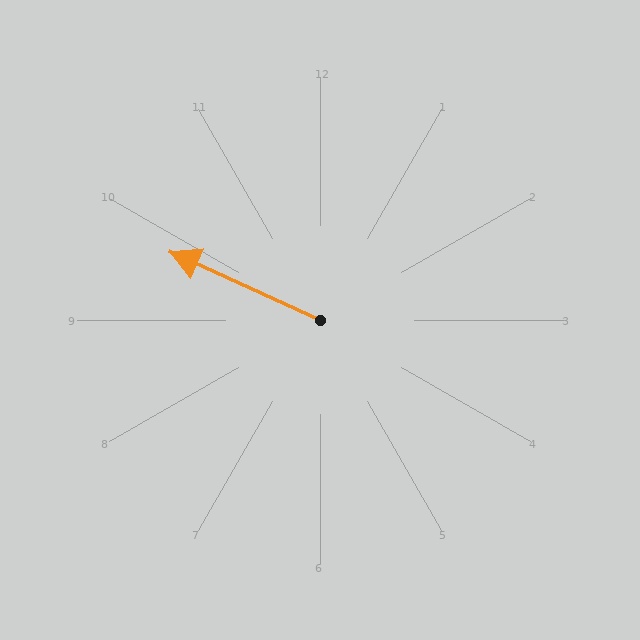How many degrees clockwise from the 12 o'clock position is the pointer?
Approximately 295 degrees.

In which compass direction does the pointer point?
Northwest.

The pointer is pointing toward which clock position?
Roughly 10 o'clock.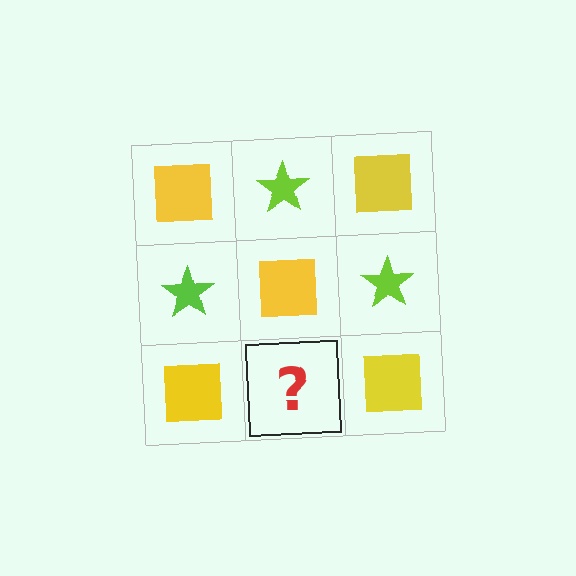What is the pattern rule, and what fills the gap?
The rule is that it alternates yellow square and lime star in a checkerboard pattern. The gap should be filled with a lime star.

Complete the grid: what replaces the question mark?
The question mark should be replaced with a lime star.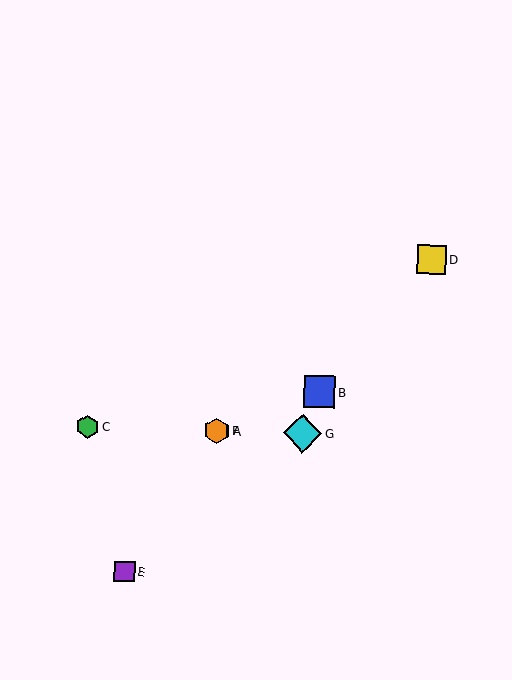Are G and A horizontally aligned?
Yes, both are at y≈433.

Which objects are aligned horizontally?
Objects A, C, F, G are aligned horizontally.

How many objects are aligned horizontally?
4 objects (A, C, F, G) are aligned horizontally.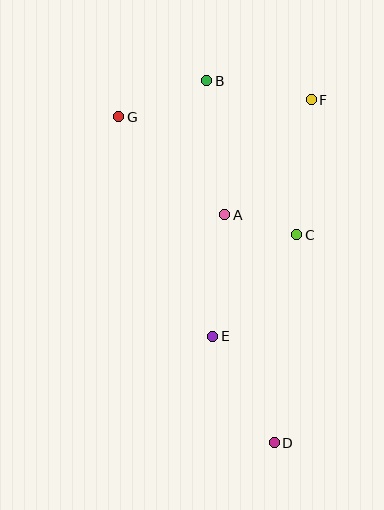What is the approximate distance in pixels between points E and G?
The distance between E and G is approximately 239 pixels.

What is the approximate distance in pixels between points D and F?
The distance between D and F is approximately 345 pixels.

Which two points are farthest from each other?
Points B and D are farthest from each other.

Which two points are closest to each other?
Points A and C are closest to each other.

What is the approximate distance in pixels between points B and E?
The distance between B and E is approximately 256 pixels.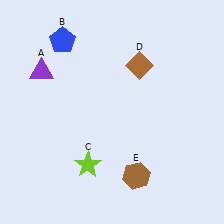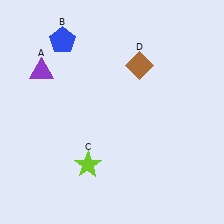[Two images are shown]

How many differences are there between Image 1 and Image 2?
There is 1 difference between the two images.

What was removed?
The brown hexagon (E) was removed in Image 2.